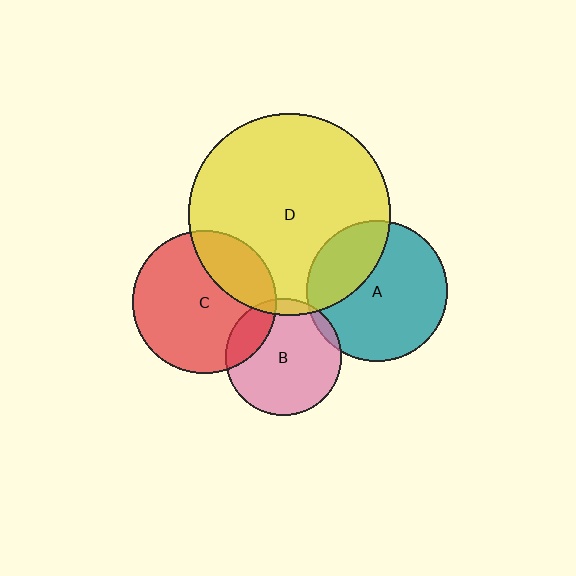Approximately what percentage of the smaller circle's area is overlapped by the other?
Approximately 25%.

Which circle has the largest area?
Circle D (yellow).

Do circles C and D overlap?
Yes.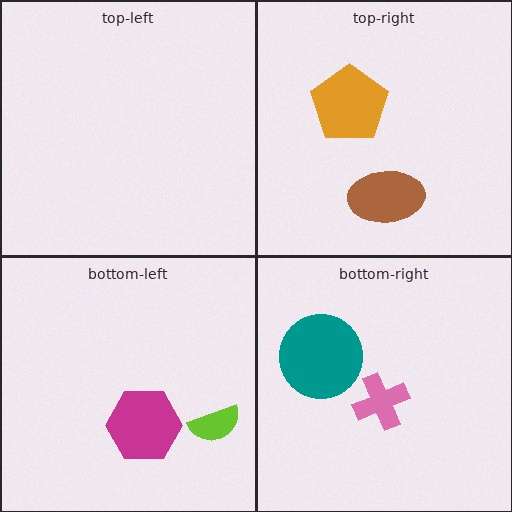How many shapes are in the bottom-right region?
2.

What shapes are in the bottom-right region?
The pink cross, the teal circle.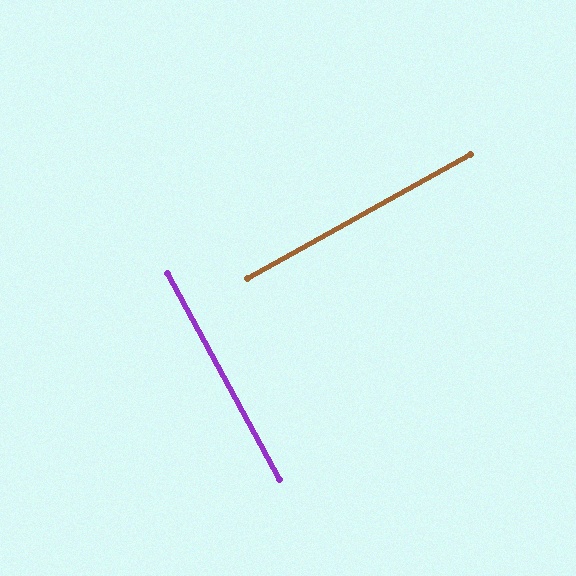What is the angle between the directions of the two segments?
Approximately 90 degrees.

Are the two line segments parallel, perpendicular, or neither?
Perpendicular — they meet at approximately 90°.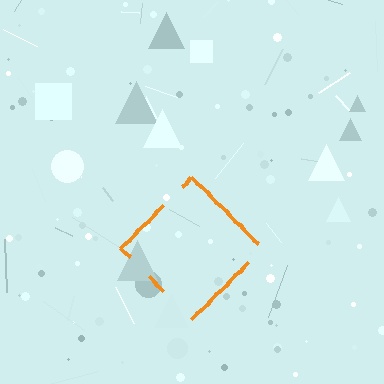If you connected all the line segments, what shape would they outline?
They would outline a diamond.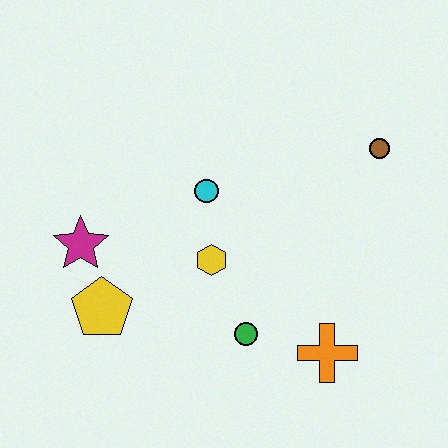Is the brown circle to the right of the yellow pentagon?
Yes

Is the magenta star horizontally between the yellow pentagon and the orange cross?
No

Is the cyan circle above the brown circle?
No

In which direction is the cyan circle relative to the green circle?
The cyan circle is above the green circle.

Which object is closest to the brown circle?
The cyan circle is closest to the brown circle.